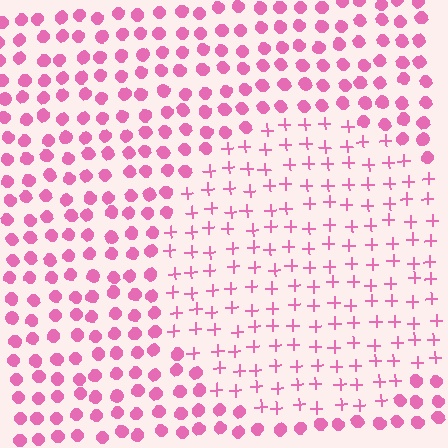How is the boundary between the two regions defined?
The boundary is defined by a change in element shape: plus signs inside vs. circles outside. All elements share the same color and spacing.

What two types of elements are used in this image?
The image uses plus signs inside the circle region and circles outside it.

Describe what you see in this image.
The image is filled with small pink elements arranged in a uniform grid. A circle-shaped region contains plus signs, while the surrounding area contains circles. The boundary is defined purely by the change in element shape.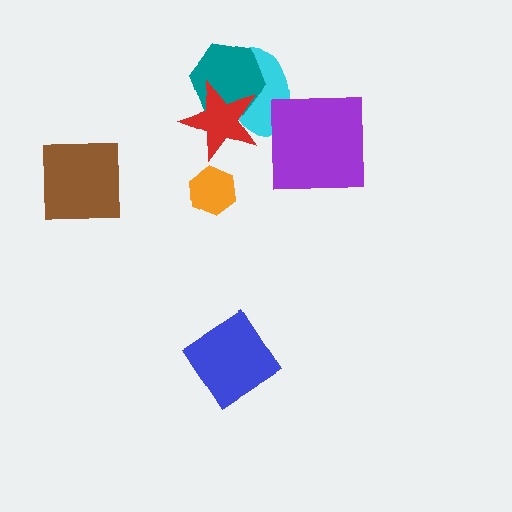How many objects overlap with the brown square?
0 objects overlap with the brown square.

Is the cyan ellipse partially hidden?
Yes, it is partially covered by another shape.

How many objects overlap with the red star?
2 objects overlap with the red star.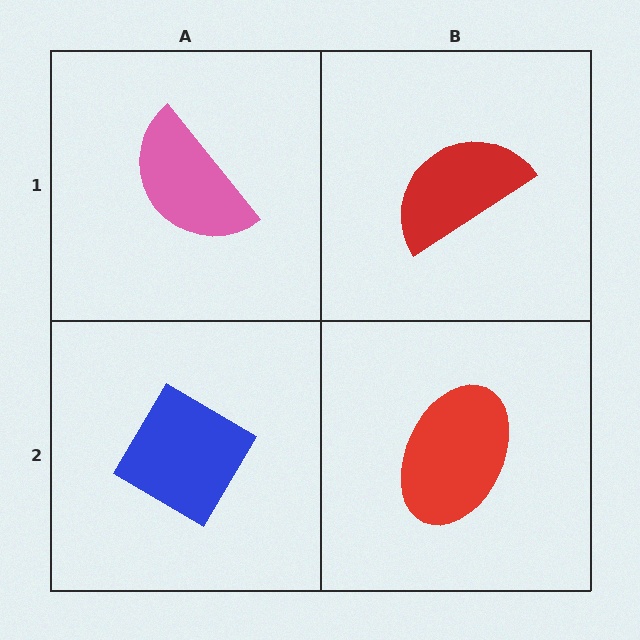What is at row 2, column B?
A red ellipse.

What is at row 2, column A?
A blue diamond.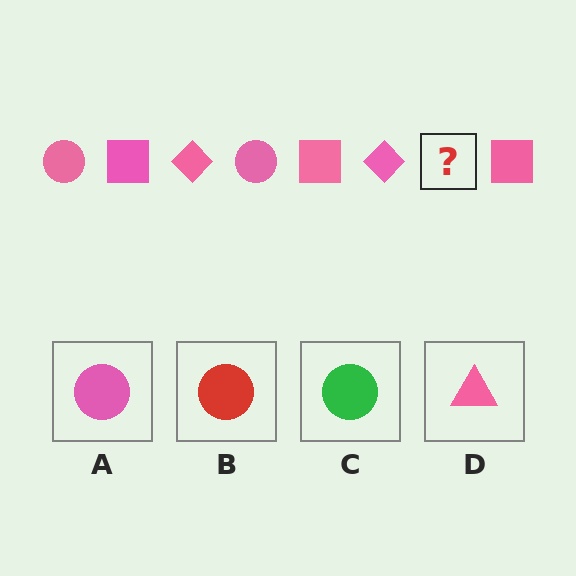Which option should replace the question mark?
Option A.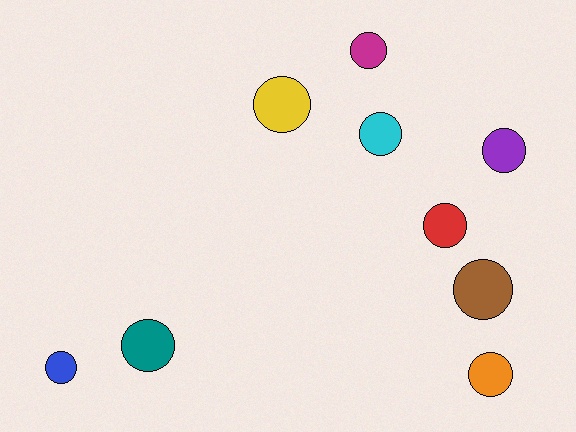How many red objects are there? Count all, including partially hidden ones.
There is 1 red object.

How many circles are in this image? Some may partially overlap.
There are 9 circles.